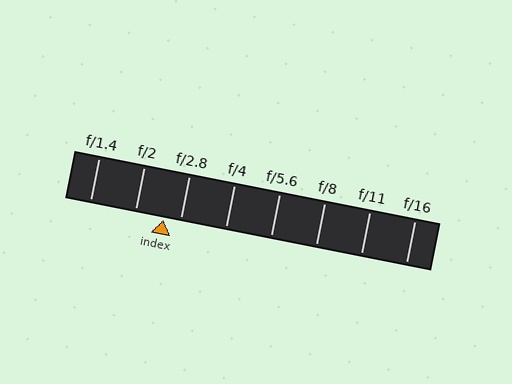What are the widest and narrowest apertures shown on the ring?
The widest aperture shown is f/1.4 and the narrowest is f/16.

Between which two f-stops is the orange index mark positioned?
The index mark is between f/2 and f/2.8.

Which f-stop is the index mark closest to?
The index mark is closest to f/2.8.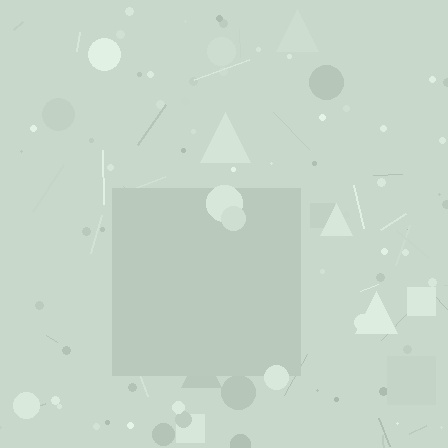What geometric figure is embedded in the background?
A square is embedded in the background.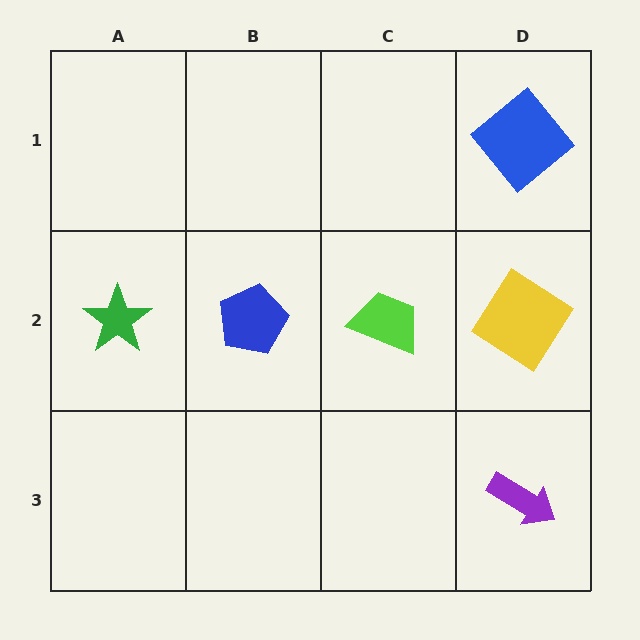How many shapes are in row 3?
1 shape.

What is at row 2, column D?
A yellow diamond.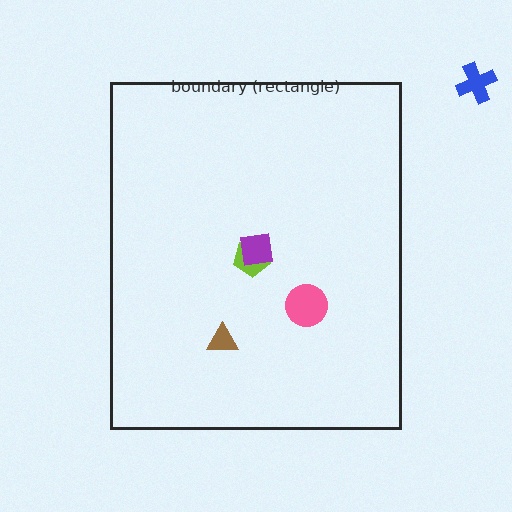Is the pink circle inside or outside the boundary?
Inside.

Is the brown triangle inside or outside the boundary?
Inside.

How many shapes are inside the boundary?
4 inside, 1 outside.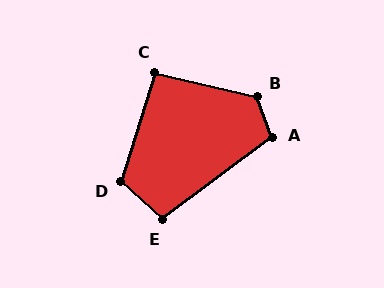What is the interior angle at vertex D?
Approximately 115 degrees (obtuse).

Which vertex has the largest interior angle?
B, at approximately 123 degrees.